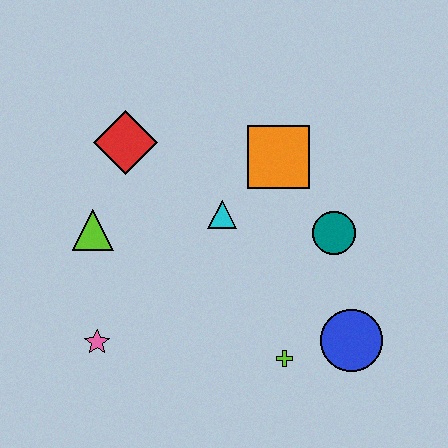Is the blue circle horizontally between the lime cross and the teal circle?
No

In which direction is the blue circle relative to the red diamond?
The blue circle is to the right of the red diamond.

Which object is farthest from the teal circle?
The pink star is farthest from the teal circle.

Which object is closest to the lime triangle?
The red diamond is closest to the lime triangle.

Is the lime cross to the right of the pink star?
Yes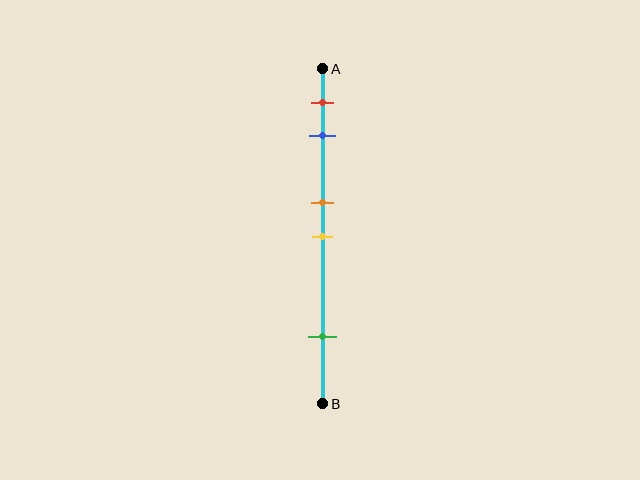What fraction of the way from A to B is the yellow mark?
The yellow mark is approximately 50% (0.5) of the way from A to B.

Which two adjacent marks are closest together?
The orange and yellow marks are the closest adjacent pair.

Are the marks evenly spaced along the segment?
No, the marks are not evenly spaced.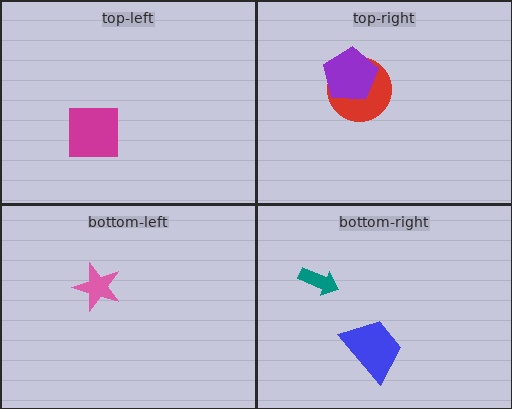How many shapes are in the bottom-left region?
1.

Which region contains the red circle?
The top-right region.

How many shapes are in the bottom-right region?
2.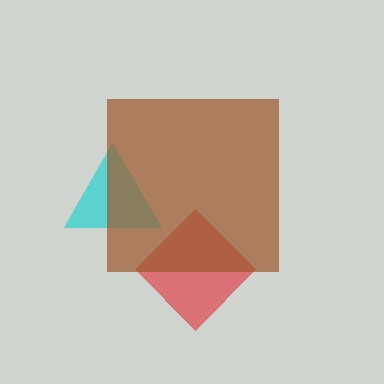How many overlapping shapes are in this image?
There are 3 overlapping shapes in the image.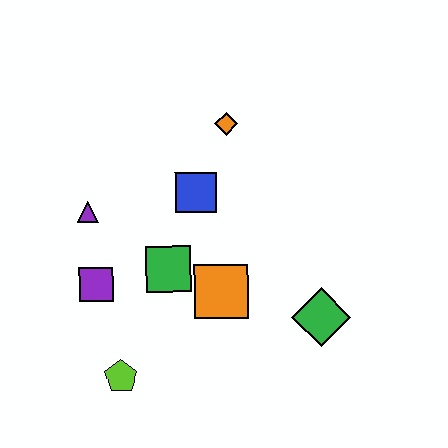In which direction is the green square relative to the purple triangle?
The green square is to the right of the purple triangle.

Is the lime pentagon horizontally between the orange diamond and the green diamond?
No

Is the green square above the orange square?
Yes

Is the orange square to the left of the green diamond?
Yes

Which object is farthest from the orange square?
The orange diamond is farthest from the orange square.